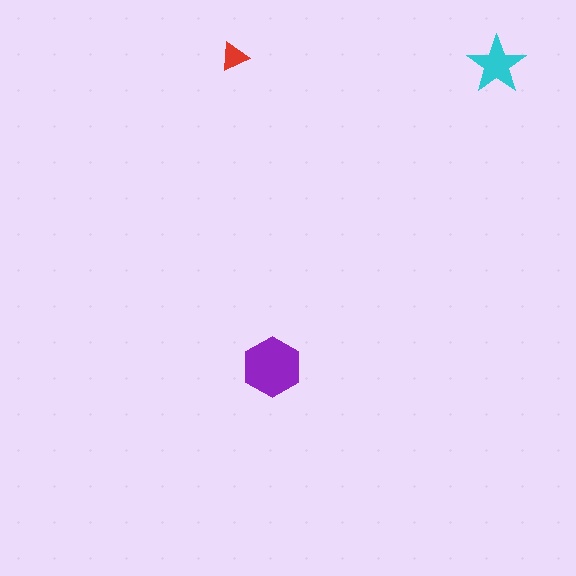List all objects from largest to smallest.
The purple hexagon, the cyan star, the red triangle.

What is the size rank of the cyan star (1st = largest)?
2nd.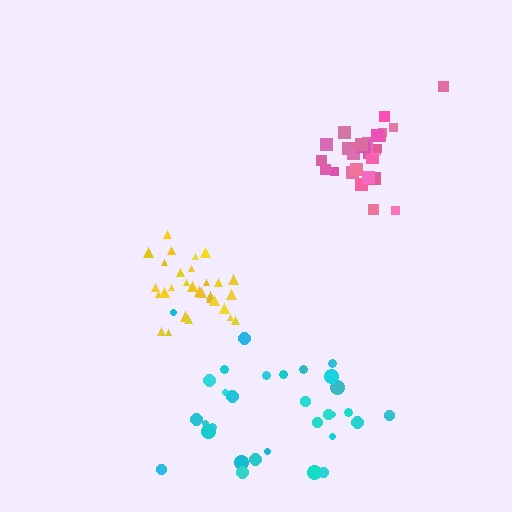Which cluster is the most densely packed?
Yellow.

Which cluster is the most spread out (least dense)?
Cyan.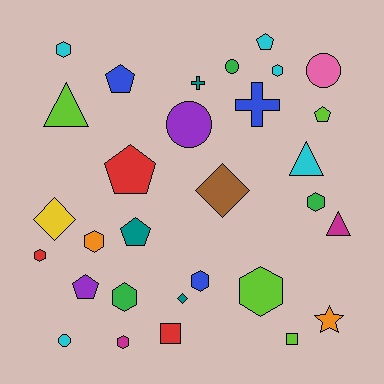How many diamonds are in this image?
There are 3 diamonds.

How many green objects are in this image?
There are 3 green objects.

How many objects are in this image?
There are 30 objects.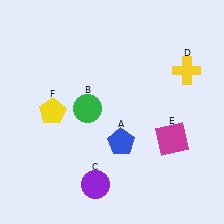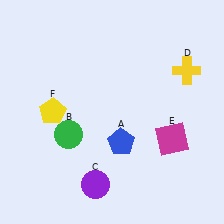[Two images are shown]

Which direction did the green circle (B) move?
The green circle (B) moved down.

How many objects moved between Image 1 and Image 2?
1 object moved between the two images.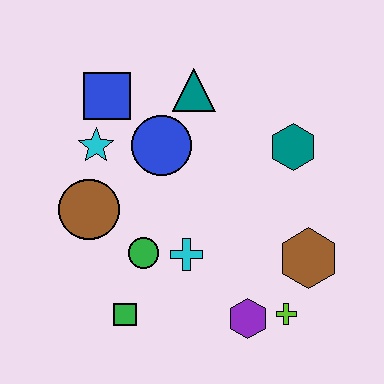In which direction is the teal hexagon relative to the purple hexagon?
The teal hexagon is above the purple hexagon.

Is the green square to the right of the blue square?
Yes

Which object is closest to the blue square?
The cyan star is closest to the blue square.